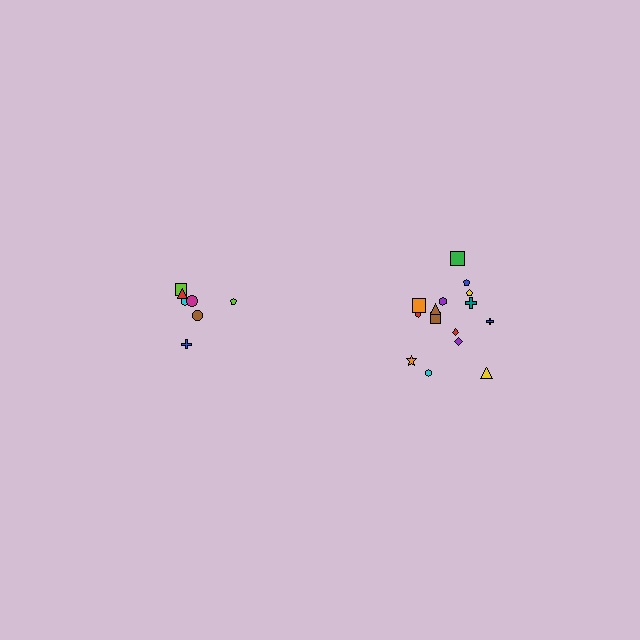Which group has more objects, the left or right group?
The right group.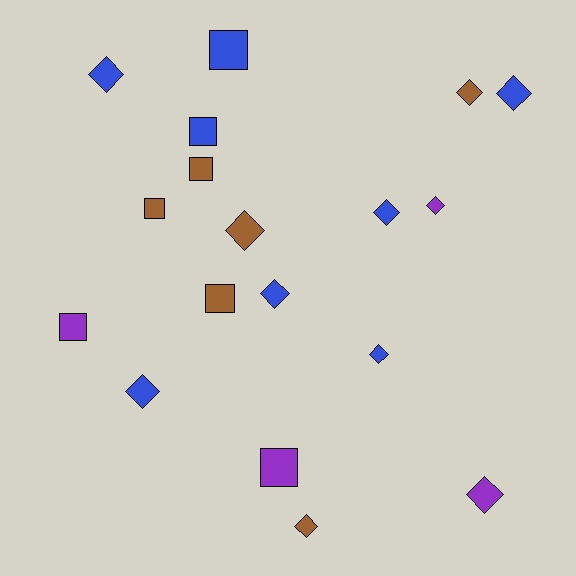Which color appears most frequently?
Blue, with 8 objects.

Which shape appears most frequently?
Diamond, with 11 objects.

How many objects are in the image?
There are 18 objects.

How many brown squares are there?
There are 3 brown squares.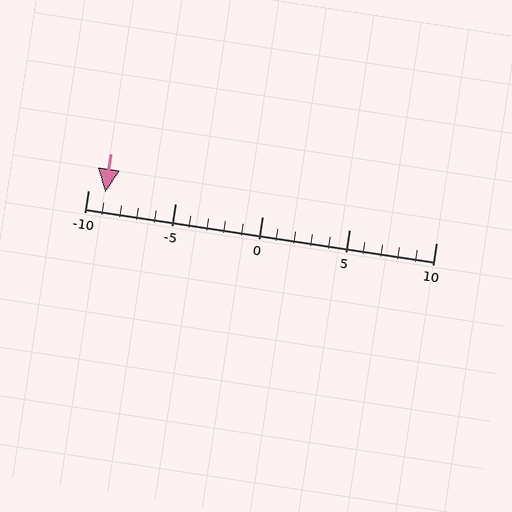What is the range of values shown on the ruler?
The ruler shows values from -10 to 10.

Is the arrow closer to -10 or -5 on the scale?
The arrow is closer to -10.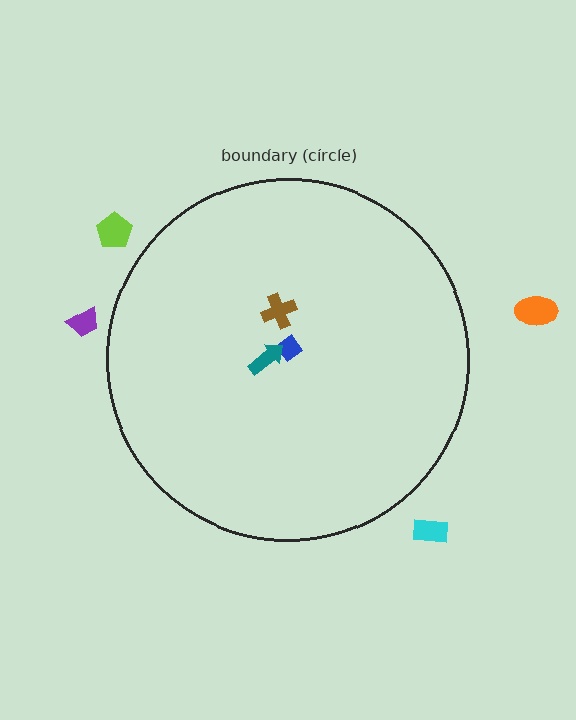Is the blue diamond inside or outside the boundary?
Inside.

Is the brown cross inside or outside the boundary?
Inside.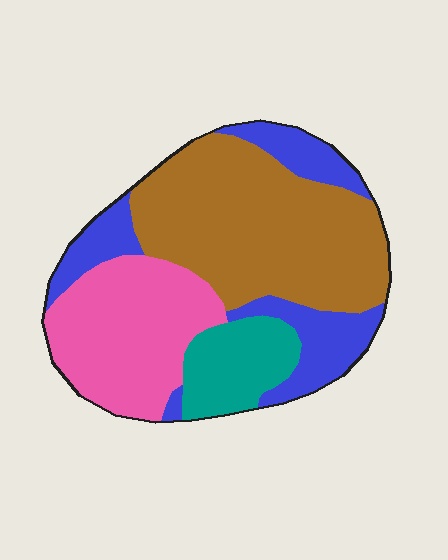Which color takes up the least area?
Teal, at roughly 10%.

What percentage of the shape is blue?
Blue covers about 20% of the shape.